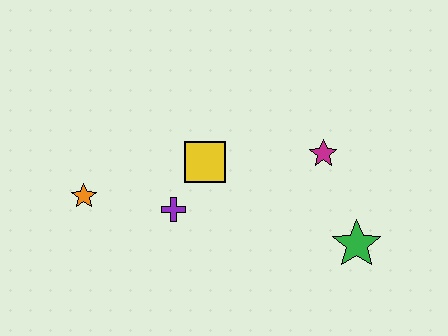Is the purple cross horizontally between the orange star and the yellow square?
Yes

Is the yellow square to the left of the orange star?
No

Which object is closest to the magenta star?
The green star is closest to the magenta star.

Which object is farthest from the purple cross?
The green star is farthest from the purple cross.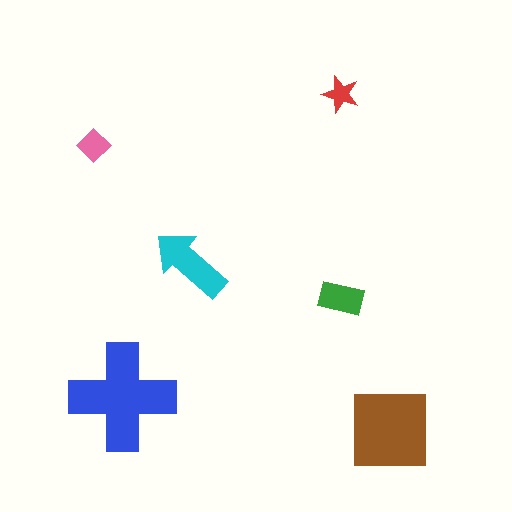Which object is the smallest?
The red star.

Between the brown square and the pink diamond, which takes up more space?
The brown square.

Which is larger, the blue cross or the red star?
The blue cross.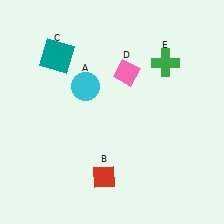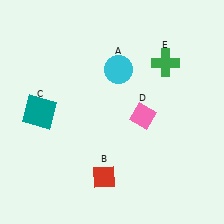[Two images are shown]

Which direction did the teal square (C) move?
The teal square (C) moved down.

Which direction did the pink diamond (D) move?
The pink diamond (D) moved down.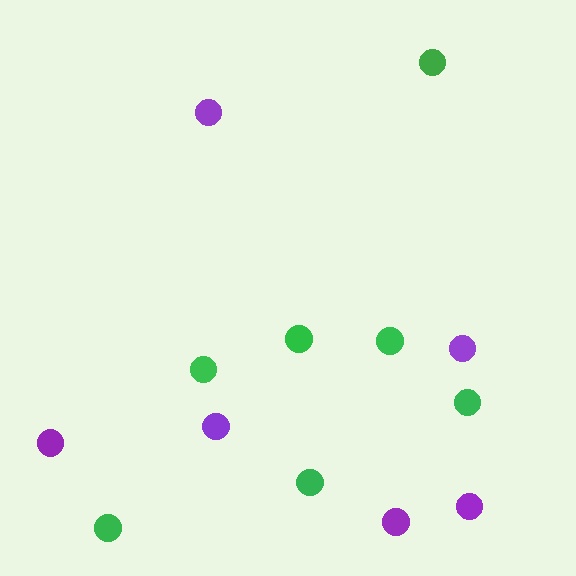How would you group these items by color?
There are 2 groups: one group of purple circles (6) and one group of green circles (7).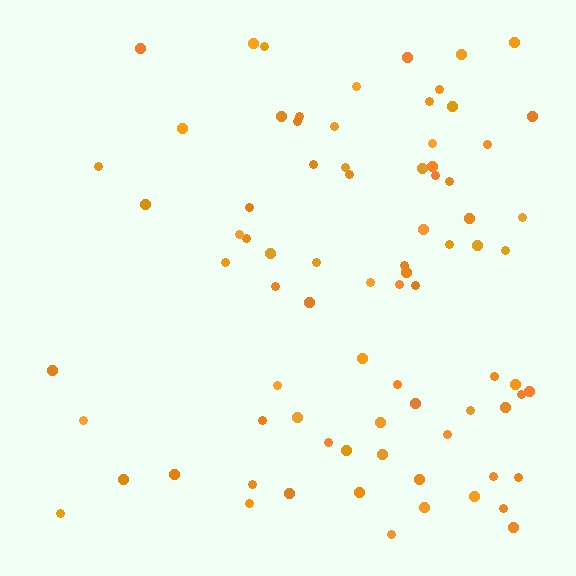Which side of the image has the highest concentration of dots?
The right.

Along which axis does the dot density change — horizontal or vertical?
Horizontal.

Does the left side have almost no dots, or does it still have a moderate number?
Still a moderate number, just noticeably fewer than the right.